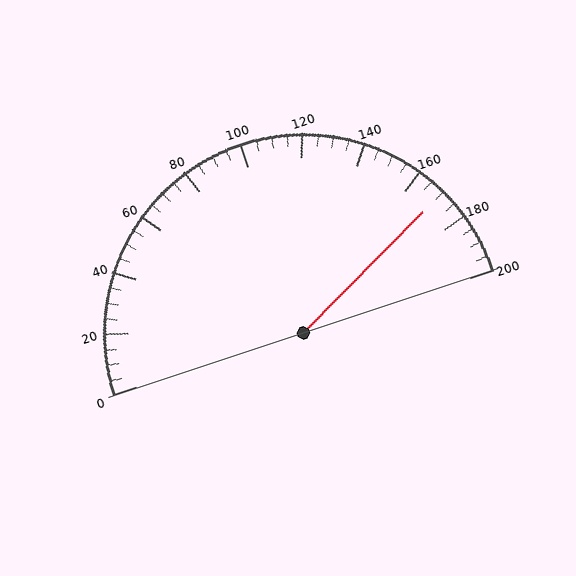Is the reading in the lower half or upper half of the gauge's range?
The reading is in the upper half of the range (0 to 200).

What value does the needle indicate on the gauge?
The needle indicates approximately 170.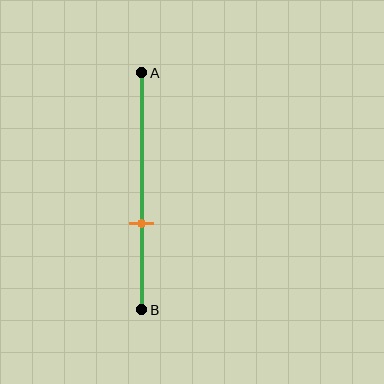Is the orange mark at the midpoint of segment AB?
No, the mark is at about 65% from A, not at the 50% midpoint.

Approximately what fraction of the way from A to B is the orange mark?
The orange mark is approximately 65% of the way from A to B.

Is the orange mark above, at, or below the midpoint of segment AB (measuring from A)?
The orange mark is below the midpoint of segment AB.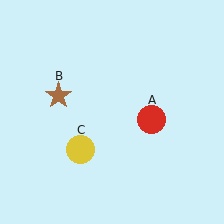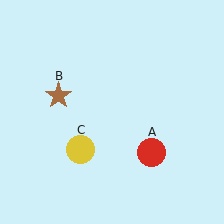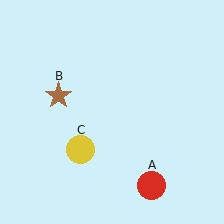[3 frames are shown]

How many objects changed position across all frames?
1 object changed position: red circle (object A).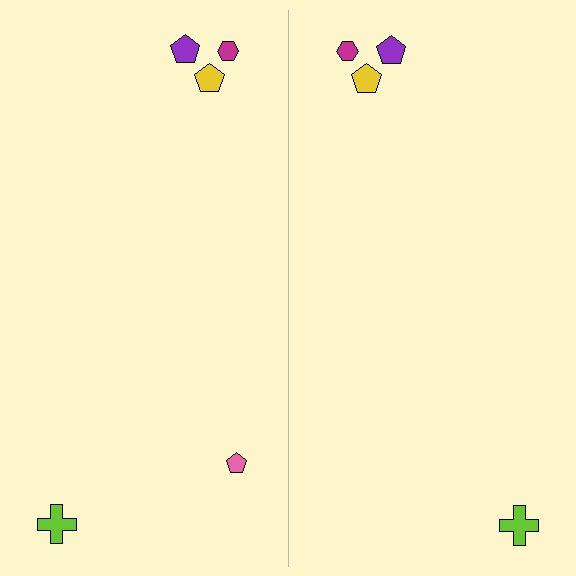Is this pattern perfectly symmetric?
No, the pattern is not perfectly symmetric. A pink pentagon is missing from the right side.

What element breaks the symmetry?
A pink pentagon is missing from the right side.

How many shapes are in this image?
There are 9 shapes in this image.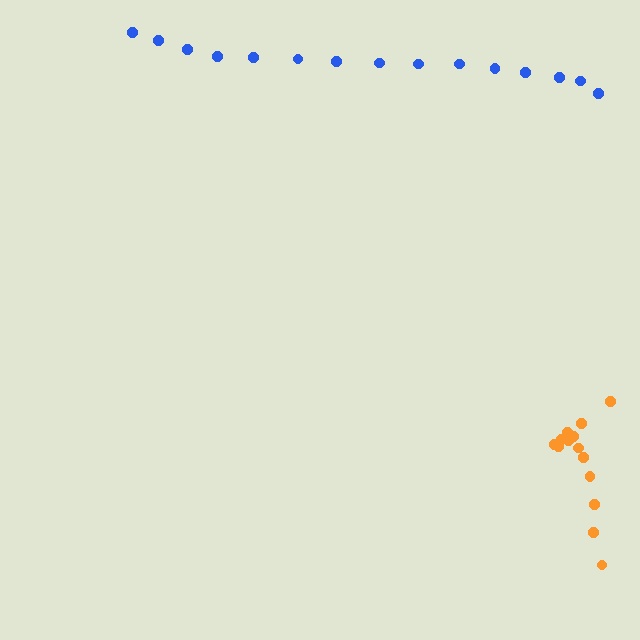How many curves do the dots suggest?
There are 2 distinct paths.